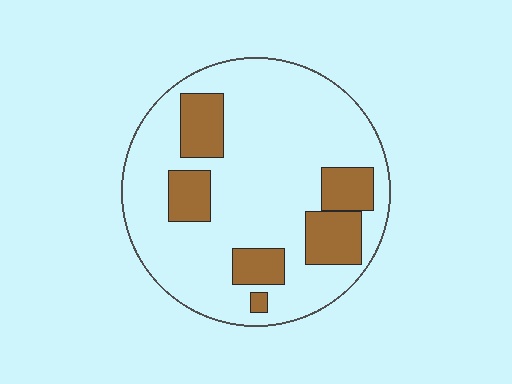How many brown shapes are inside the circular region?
6.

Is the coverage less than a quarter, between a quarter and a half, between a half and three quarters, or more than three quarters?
Less than a quarter.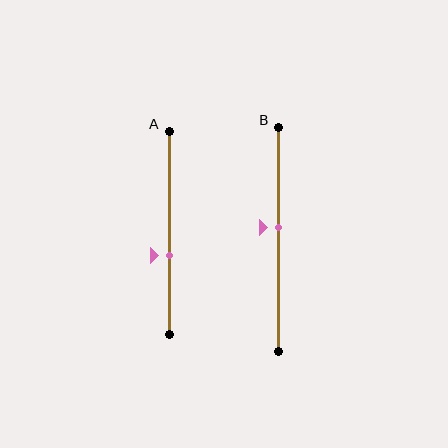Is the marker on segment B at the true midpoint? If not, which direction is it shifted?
No, the marker on segment B is shifted upward by about 5% of the segment length.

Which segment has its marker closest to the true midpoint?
Segment B has its marker closest to the true midpoint.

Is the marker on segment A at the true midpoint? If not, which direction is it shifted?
No, the marker on segment A is shifted downward by about 11% of the segment length.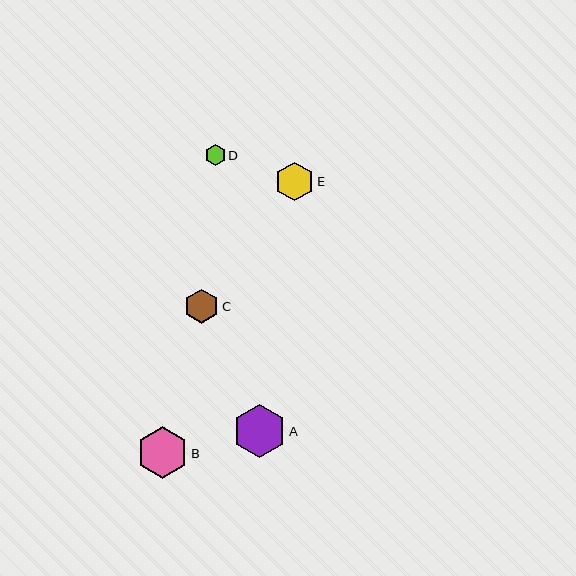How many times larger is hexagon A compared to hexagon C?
Hexagon A is approximately 1.5 times the size of hexagon C.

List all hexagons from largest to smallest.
From largest to smallest: A, B, E, C, D.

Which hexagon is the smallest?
Hexagon D is the smallest with a size of approximately 20 pixels.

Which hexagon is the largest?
Hexagon A is the largest with a size of approximately 53 pixels.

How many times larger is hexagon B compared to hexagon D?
Hexagon B is approximately 2.5 times the size of hexagon D.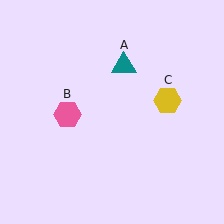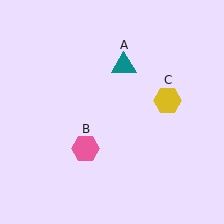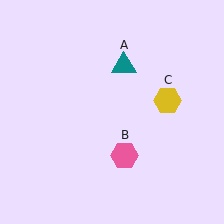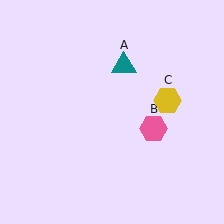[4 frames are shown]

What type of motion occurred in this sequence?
The pink hexagon (object B) rotated counterclockwise around the center of the scene.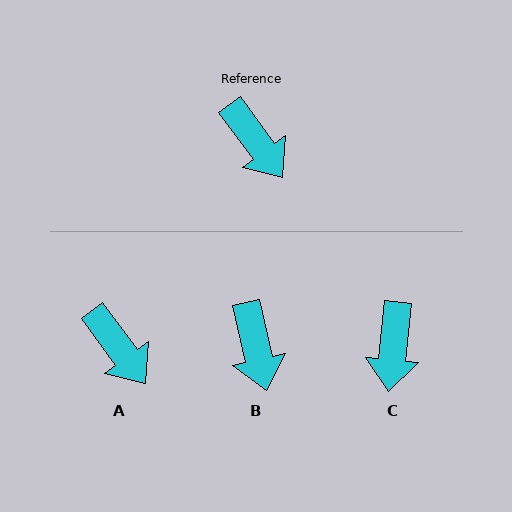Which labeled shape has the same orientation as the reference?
A.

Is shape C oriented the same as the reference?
No, it is off by about 42 degrees.